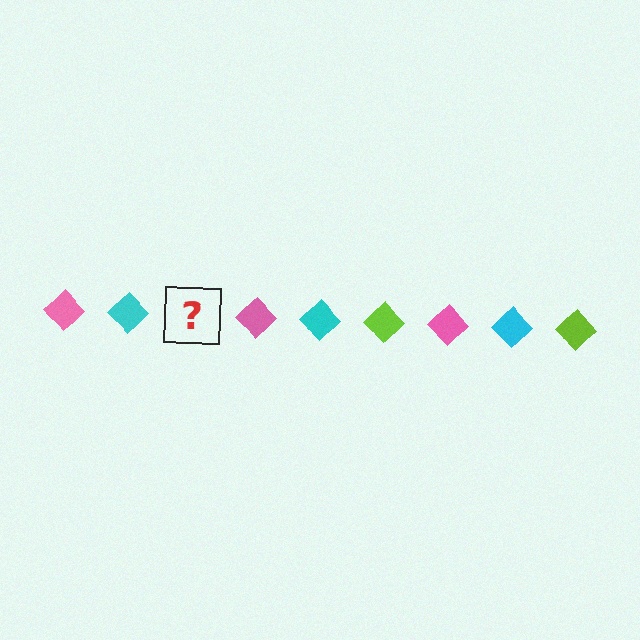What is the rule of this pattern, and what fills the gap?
The rule is that the pattern cycles through pink, cyan, lime diamonds. The gap should be filled with a lime diamond.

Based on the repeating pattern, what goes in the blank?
The blank should be a lime diamond.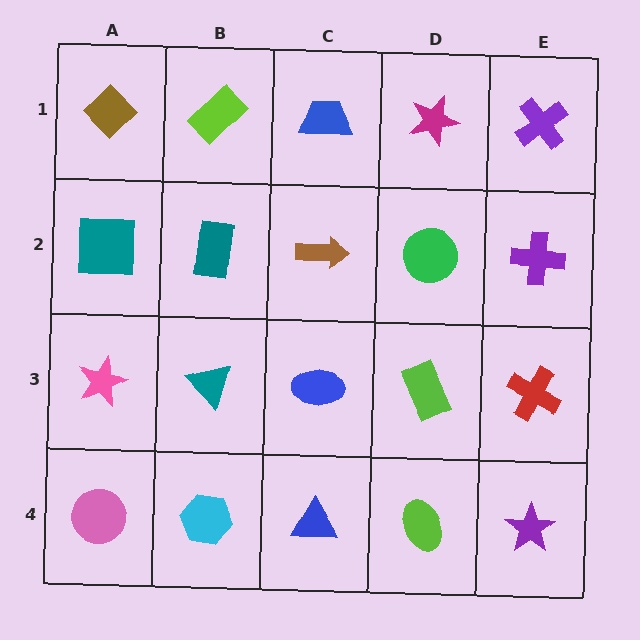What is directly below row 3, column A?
A pink circle.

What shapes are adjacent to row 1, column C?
A brown arrow (row 2, column C), a lime rectangle (row 1, column B), a magenta star (row 1, column D).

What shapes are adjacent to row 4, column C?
A blue ellipse (row 3, column C), a cyan hexagon (row 4, column B), a lime ellipse (row 4, column D).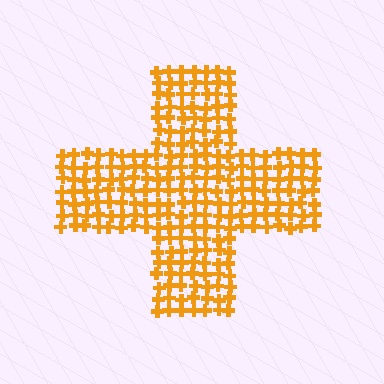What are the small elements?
The small elements are crosses.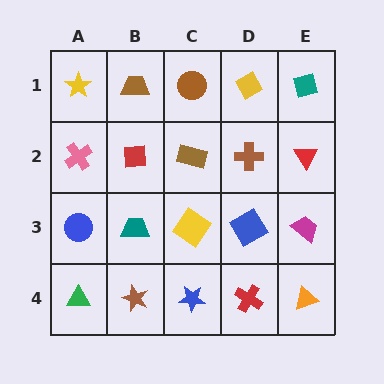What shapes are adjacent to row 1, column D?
A brown cross (row 2, column D), a brown circle (row 1, column C), a teal diamond (row 1, column E).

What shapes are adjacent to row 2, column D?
A yellow diamond (row 1, column D), a blue diamond (row 3, column D), a brown rectangle (row 2, column C), a red triangle (row 2, column E).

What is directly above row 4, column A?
A blue circle.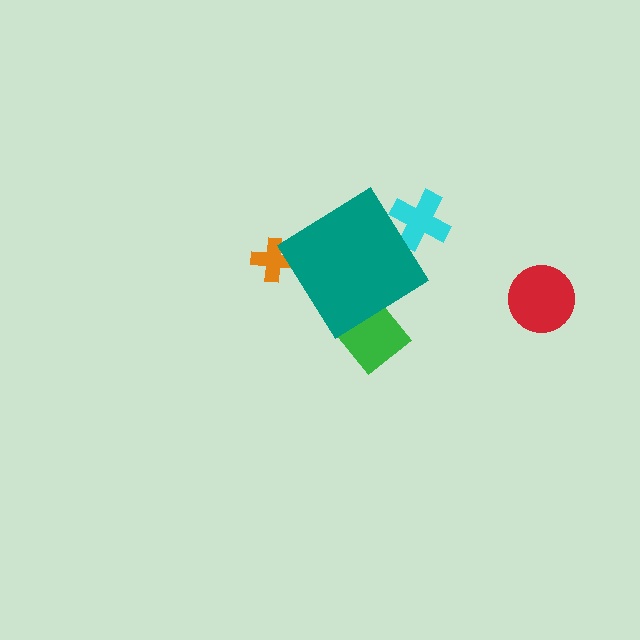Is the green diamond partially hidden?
Yes, the green diamond is partially hidden behind the teal diamond.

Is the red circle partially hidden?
No, the red circle is fully visible.